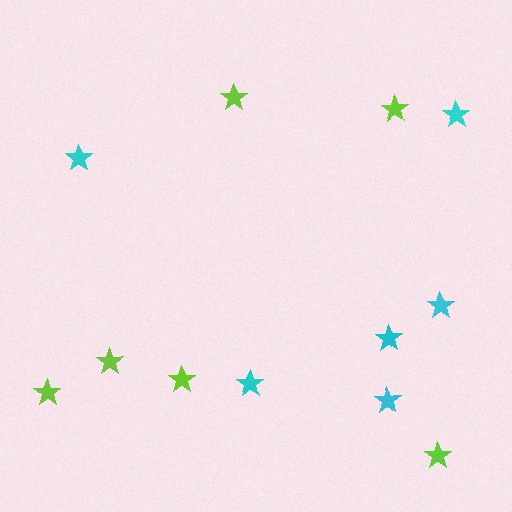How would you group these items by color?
There are 2 groups: one group of lime stars (6) and one group of cyan stars (6).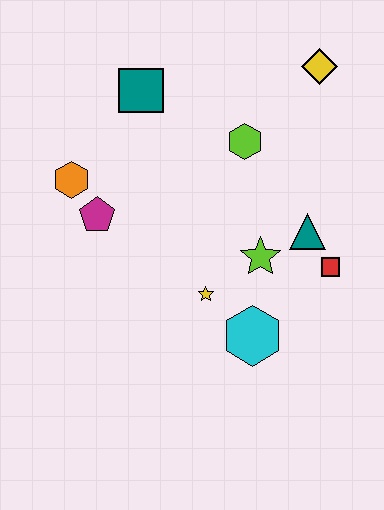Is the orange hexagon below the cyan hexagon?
No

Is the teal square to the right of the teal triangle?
No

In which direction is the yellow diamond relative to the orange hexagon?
The yellow diamond is to the right of the orange hexagon.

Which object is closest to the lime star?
The teal triangle is closest to the lime star.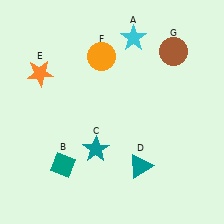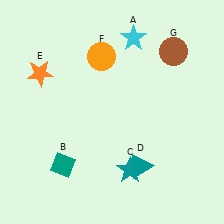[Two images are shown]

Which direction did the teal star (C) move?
The teal star (C) moved right.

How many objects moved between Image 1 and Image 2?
1 object moved between the two images.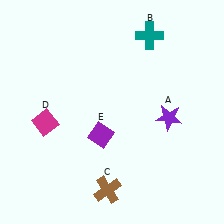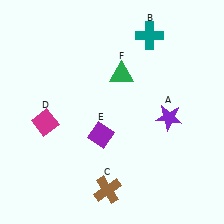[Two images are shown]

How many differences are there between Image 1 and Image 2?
There is 1 difference between the two images.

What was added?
A green triangle (F) was added in Image 2.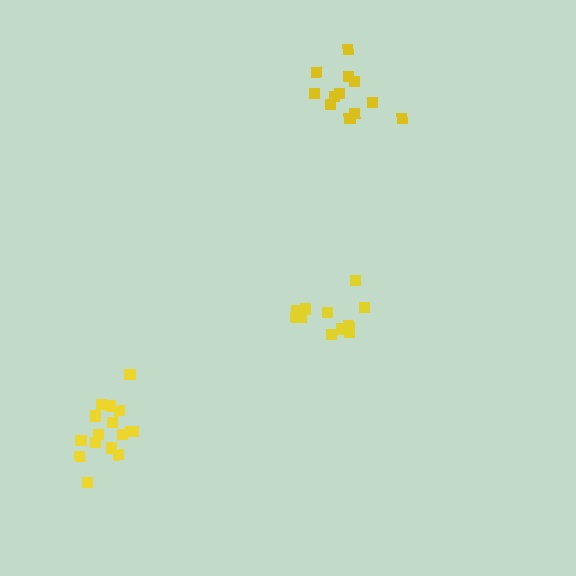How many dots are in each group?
Group 1: 11 dots, Group 2: 16 dots, Group 3: 12 dots (39 total).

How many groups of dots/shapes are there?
There are 3 groups.